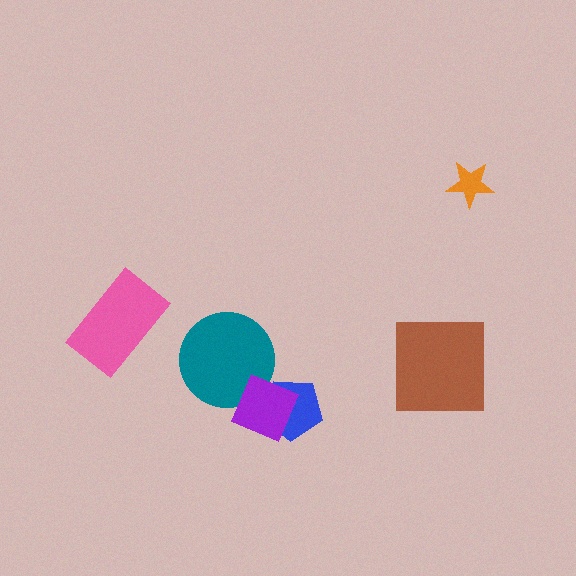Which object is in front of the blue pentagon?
The purple square is in front of the blue pentagon.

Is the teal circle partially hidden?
Yes, it is partially covered by another shape.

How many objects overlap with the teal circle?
1 object overlaps with the teal circle.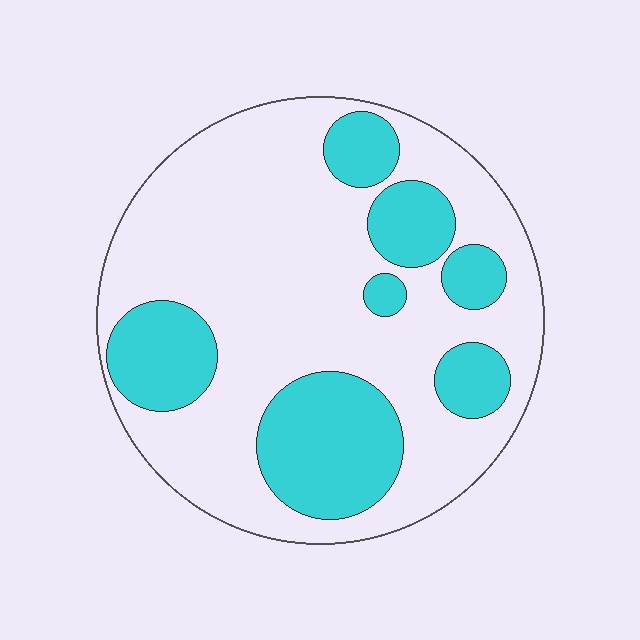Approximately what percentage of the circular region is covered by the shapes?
Approximately 30%.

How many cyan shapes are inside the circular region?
7.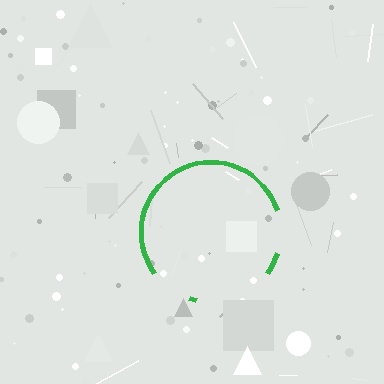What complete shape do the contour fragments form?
The contour fragments form a circle.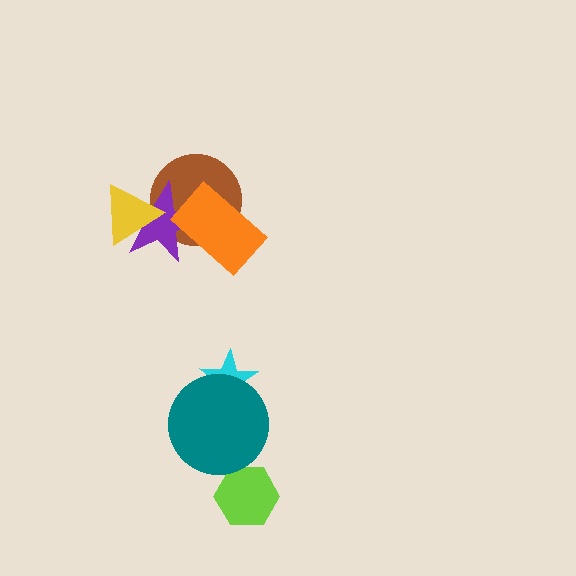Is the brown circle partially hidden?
Yes, it is partially covered by another shape.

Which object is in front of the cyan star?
The teal circle is in front of the cyan star.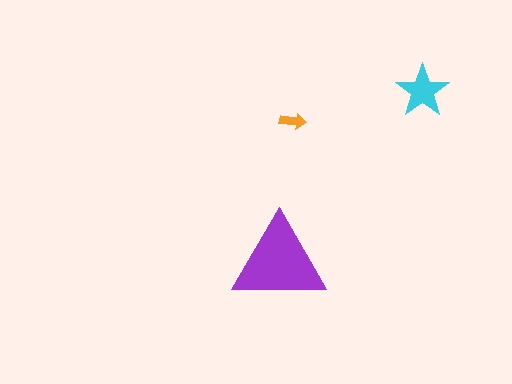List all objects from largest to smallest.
The purple triangle, the cyan star, the orange arrow.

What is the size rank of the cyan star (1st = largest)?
2nd.